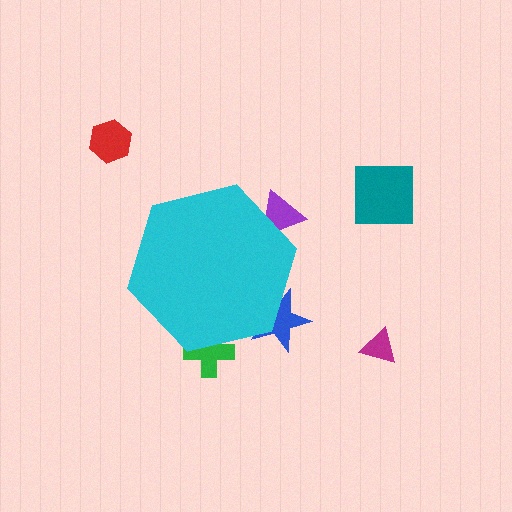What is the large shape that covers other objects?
A cyan hexagon.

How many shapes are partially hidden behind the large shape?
3 shapes are partially hidden.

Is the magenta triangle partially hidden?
No, the magenta triangle is fully visible.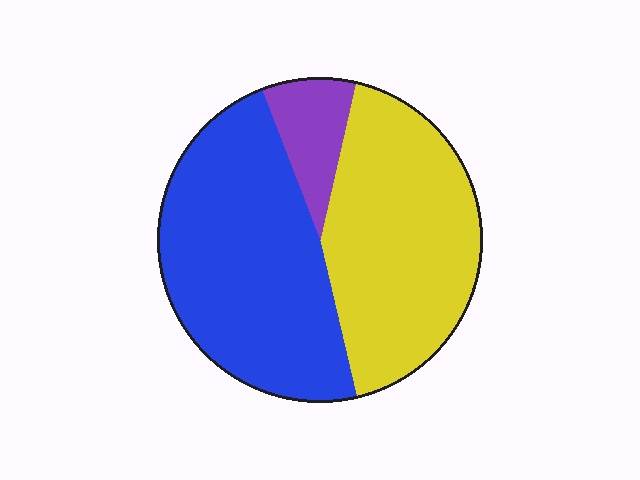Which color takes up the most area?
Blue, at roughly 50%.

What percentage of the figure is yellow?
Yellow takes up about two fifths (2/5) of the figure.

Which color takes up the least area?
Purple, at roughly 10%.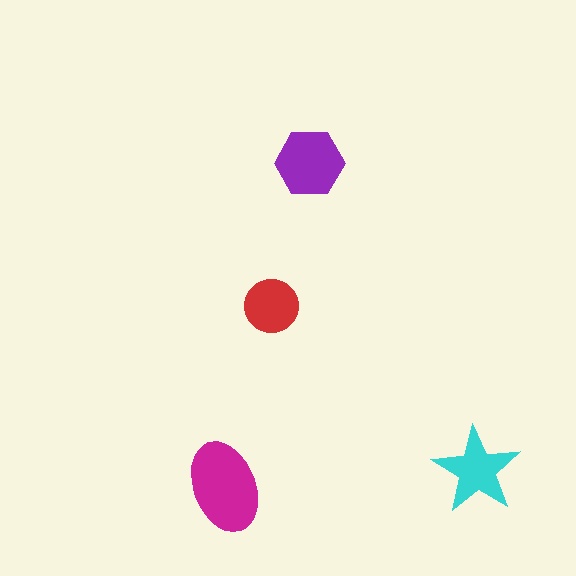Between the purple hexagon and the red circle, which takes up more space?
The purple hexagon.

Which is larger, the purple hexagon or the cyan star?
The purple hexagon.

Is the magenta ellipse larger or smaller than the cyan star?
Larger.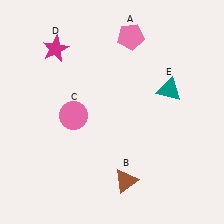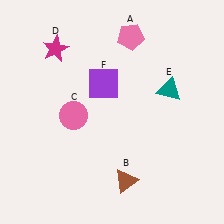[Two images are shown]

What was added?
A purple square (F) was added in Image 2.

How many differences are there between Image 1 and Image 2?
There is 1 difference between the two images.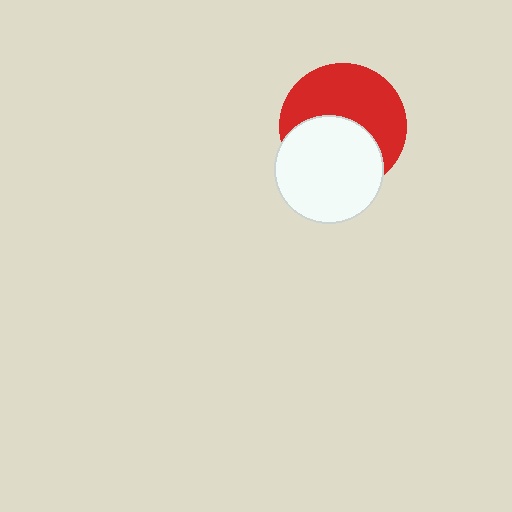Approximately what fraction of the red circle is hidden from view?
Roughly 45% of the red circle is hidden behind the white circle.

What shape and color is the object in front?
The object in front is a white circle.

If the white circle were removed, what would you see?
You would see the complete red circle.